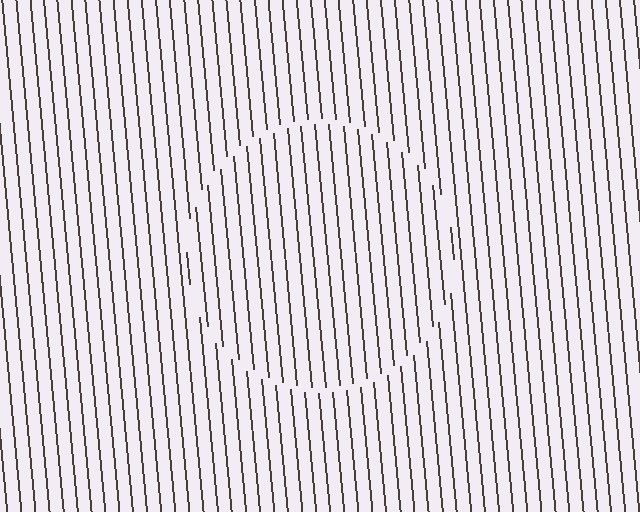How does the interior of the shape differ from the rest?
The interior of the shape contains the same grating, shifted by half a period — the contour is defined by the phase discontinuity where line-ends from the inner and outer gratings abut.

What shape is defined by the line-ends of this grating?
An illusory circle. The interior of the shape contains the same grating, shifted by half a period — the contour is defined by the phase discontinuity where line-ends from the inner and outer gratings abut.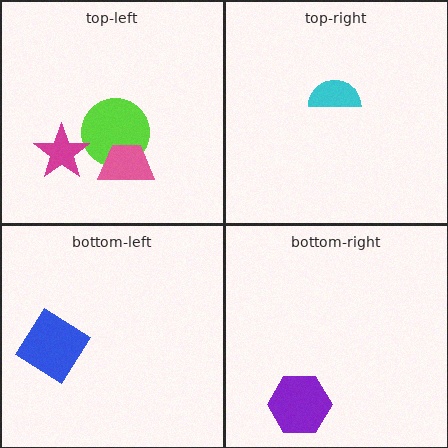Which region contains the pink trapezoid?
The top-left region.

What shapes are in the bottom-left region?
The blue diamond.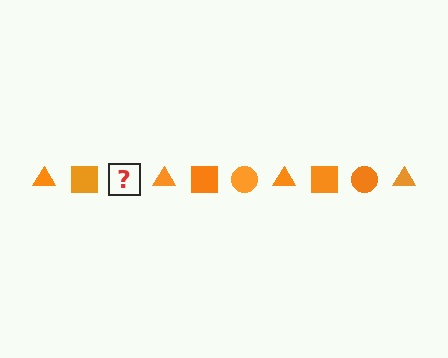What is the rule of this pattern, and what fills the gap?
The rule is that the pattern cycles through triangle, square, circle shapes in orange. The gap should be filled with an orange circle.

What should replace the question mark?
The question mark should be replaced with an orange circle.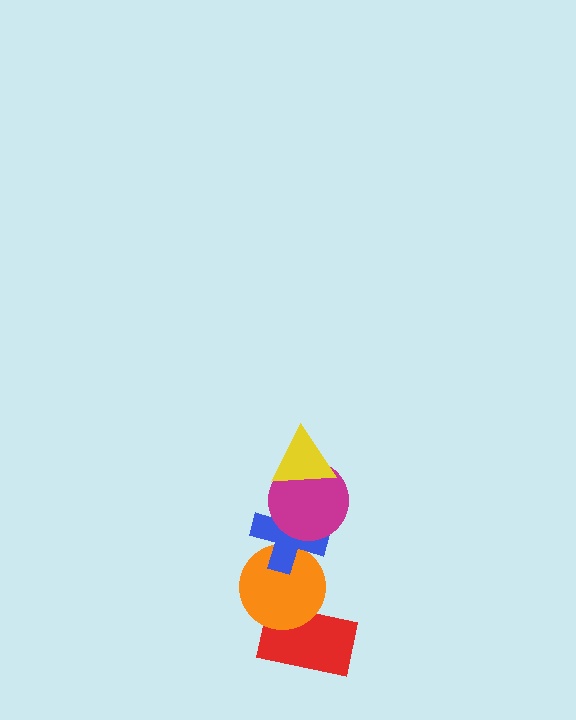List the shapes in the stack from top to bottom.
From top to bottom: the yellow triangle, the magenta circle, the blue cross, the orange circle, the red rectangle.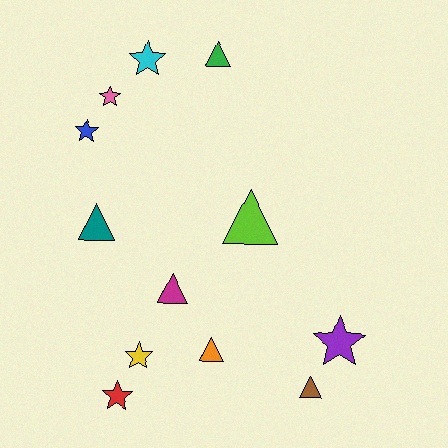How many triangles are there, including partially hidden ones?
There are 6 triangles.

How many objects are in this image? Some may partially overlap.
There are 12 objects.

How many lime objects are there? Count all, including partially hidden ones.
There is 1 lime object.